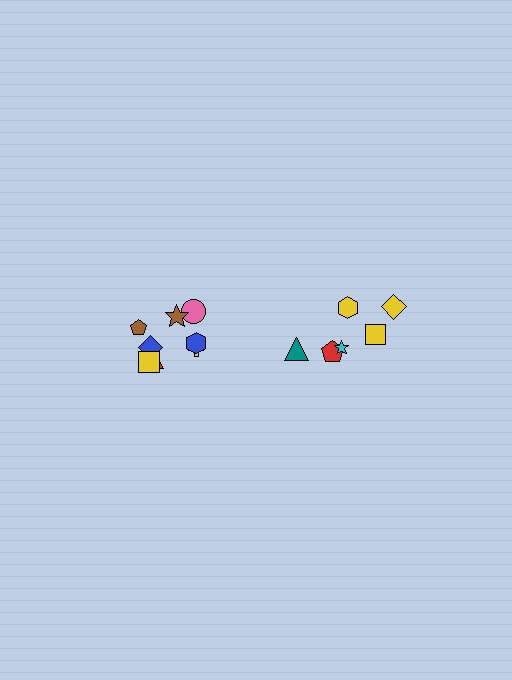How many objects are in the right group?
There are 6 objects.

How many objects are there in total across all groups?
There are 14 objects.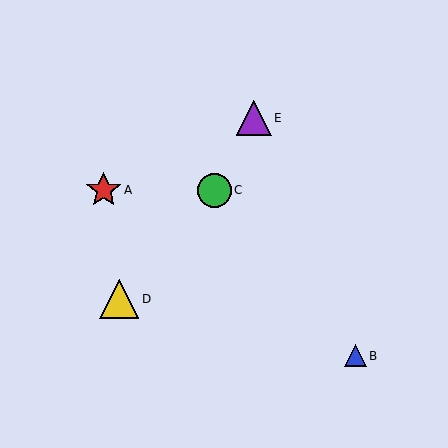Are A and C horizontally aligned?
Yes, both are at y≈190.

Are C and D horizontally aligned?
No, C is at y≈190 and D is at y≈299.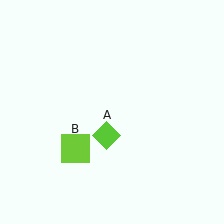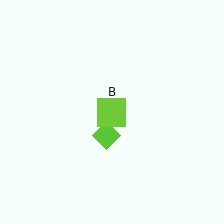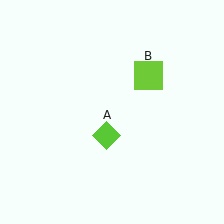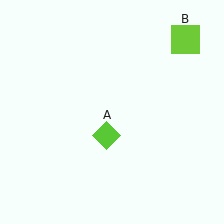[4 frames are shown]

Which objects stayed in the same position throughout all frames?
Lime diamond (object A) remained stationary.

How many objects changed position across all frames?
1 object changed position: lime square (object B).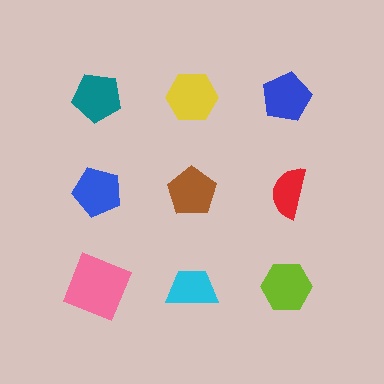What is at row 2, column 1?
A blue pentagon.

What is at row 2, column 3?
A red semicircle.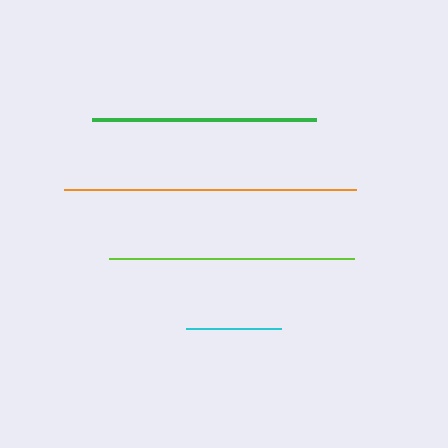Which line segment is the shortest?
The cyan line is the shortest at approximately 94 pixels.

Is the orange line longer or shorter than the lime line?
The orange line is longer than the lime line.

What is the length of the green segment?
The green segment is approximately 225 pixels long.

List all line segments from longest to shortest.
From longest to shortest: orange, lime, green, cyan.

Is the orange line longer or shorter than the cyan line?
The orange line is longer than the cyan line.